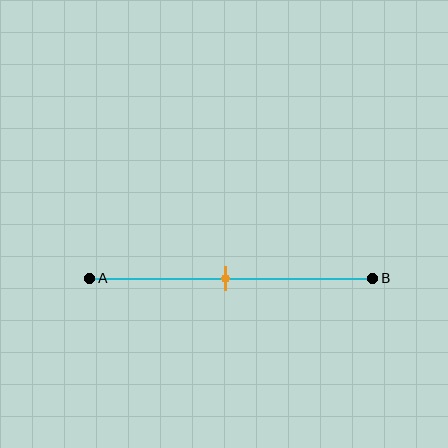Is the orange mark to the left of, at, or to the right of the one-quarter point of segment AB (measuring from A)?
The orange mark is to the right of the one-quarter point of segment AB.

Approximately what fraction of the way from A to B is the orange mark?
The orange mark is approximately 50% of the way from A to B.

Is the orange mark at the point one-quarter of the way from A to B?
No, the mark is at about 50% from A, not at the 25% one-quarter point.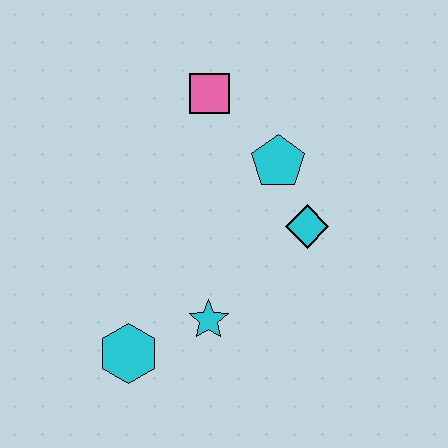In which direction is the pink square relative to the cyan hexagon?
The pink square is above the cyan hexagon.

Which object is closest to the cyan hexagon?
The cyan star is closest to the cyan hexagon.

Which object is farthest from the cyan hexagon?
The pink square is farthest from the cyan hexagon.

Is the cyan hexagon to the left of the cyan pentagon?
Yes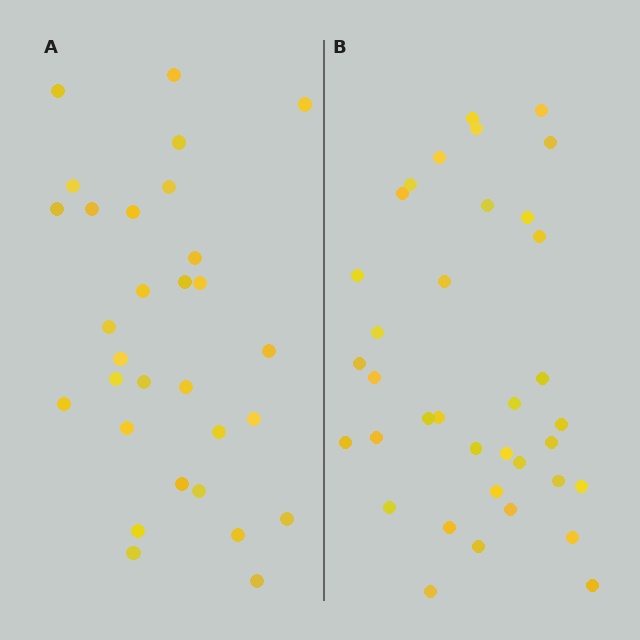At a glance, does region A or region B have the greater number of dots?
Region B (the right region) has more dots.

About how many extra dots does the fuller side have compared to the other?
Region B has about 6 more dots than region A.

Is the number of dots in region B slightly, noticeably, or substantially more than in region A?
Region B has only slightly more — the two regions are fairly close. The ratio is roughly 1.2 to 1.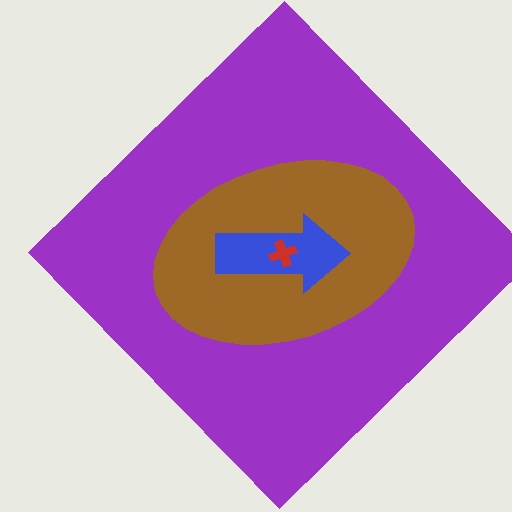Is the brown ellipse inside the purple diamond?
Yes.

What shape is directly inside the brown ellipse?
The blue arrow.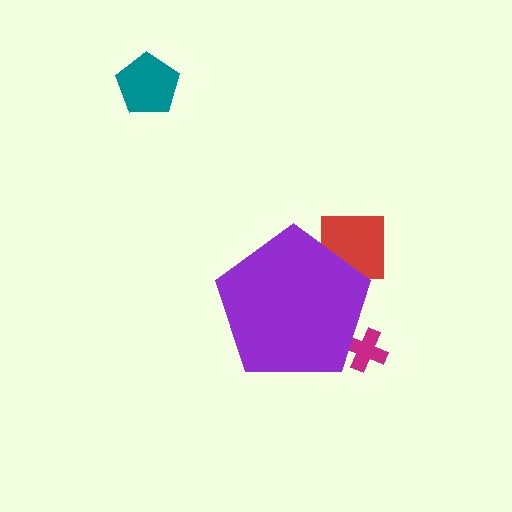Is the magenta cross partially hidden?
Yes, the magenta cross is partially hidden behind the purple pentagon.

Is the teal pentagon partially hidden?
No, the teal pentagon is fully visible.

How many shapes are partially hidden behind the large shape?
2 shapes are partially hidden.